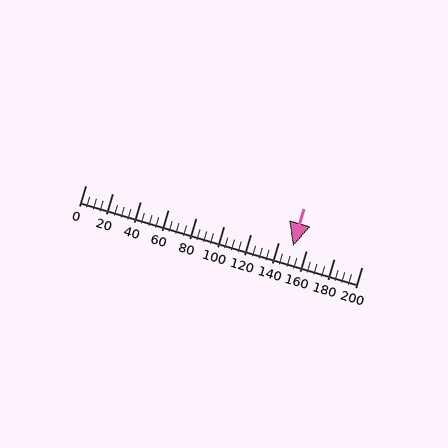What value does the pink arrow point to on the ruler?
The pink arrow points to approximately 150.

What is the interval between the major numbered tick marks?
The major tick marks are spaced 20 units apart.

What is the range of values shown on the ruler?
The ruler shows values from 0 to 200.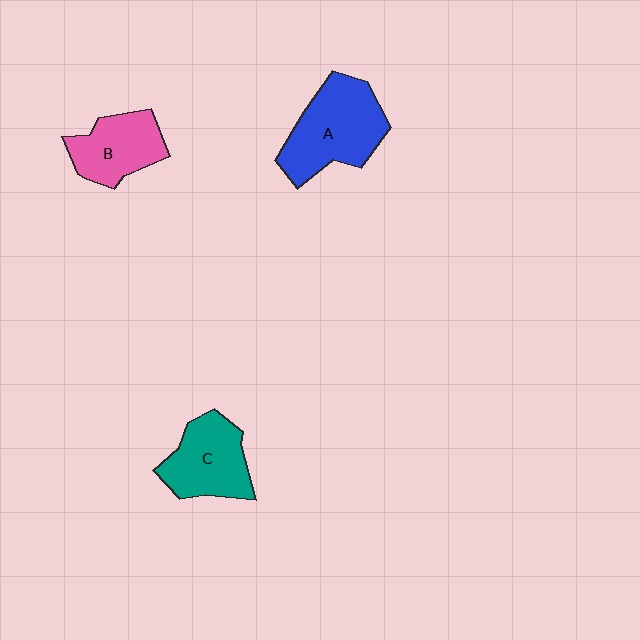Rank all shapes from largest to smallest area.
From largest to smallest: A (blue), C (teal), B (pink).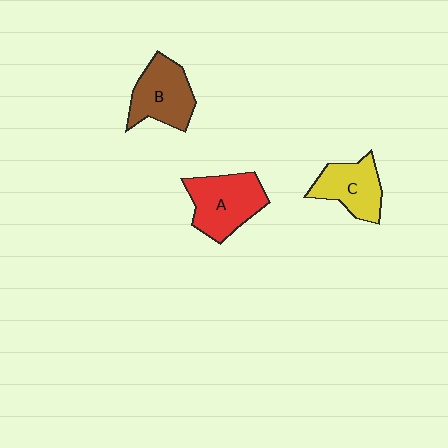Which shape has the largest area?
Shape A (red).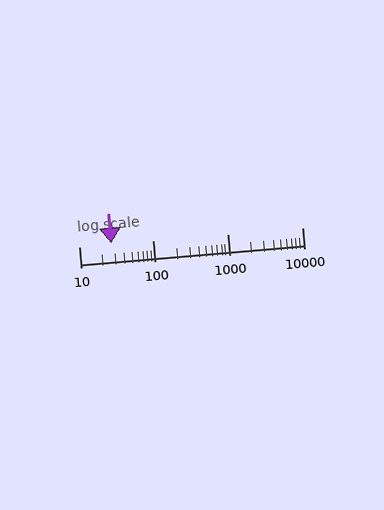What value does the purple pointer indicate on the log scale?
The pointer indicates approximately 27.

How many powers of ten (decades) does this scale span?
The scale spans 3 decades, from 10 to 10000.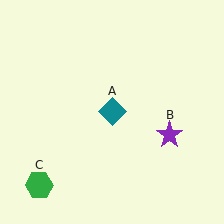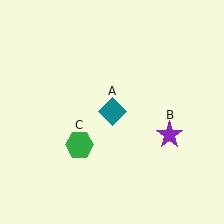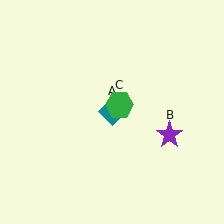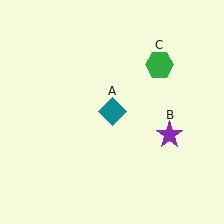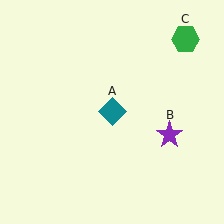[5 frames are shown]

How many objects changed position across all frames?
1 object changed position: green hexagon (object C).